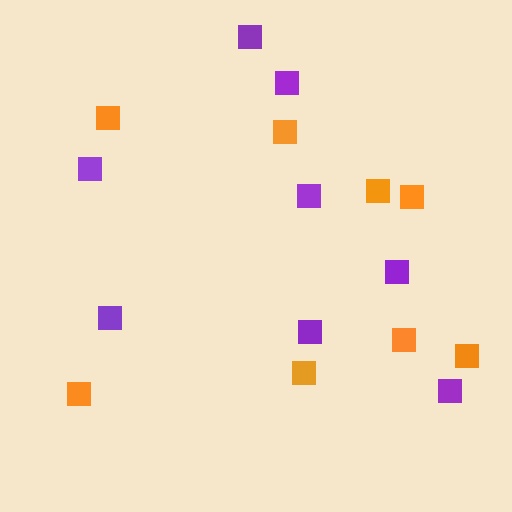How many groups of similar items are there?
There are 2 groups: one group of purple squares (8) and one group of orange squares (8).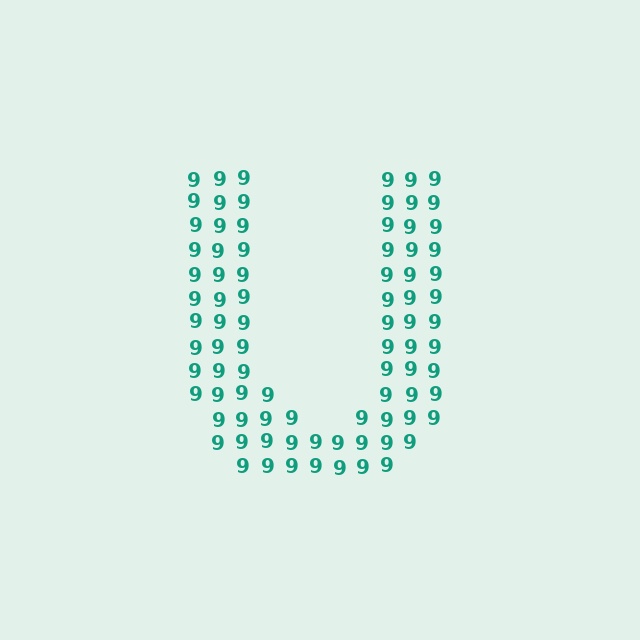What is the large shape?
The large shape is the letter U.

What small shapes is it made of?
It is made of small digit 9's.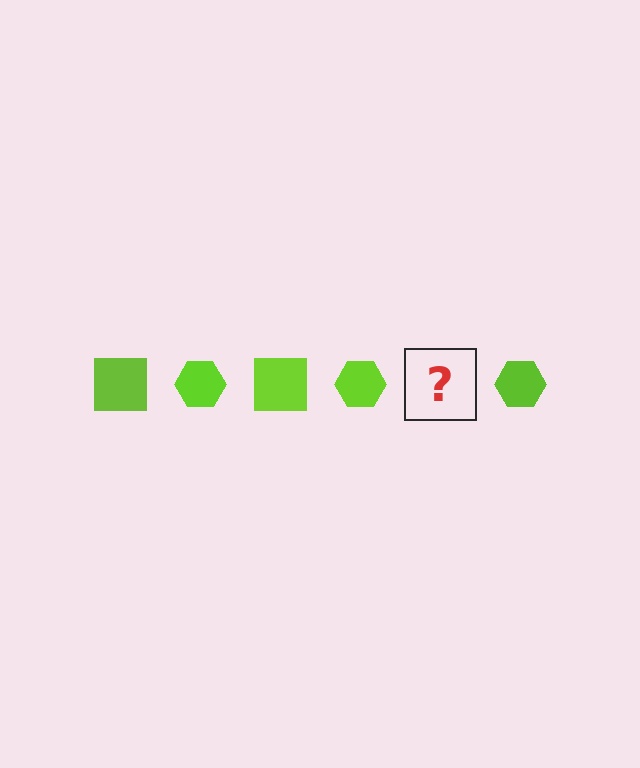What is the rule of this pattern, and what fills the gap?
The rule is that the pattern cycles through square, hexagon shapes in lime. The gap should be filled with a lime square.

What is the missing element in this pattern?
The missing element is a lime square.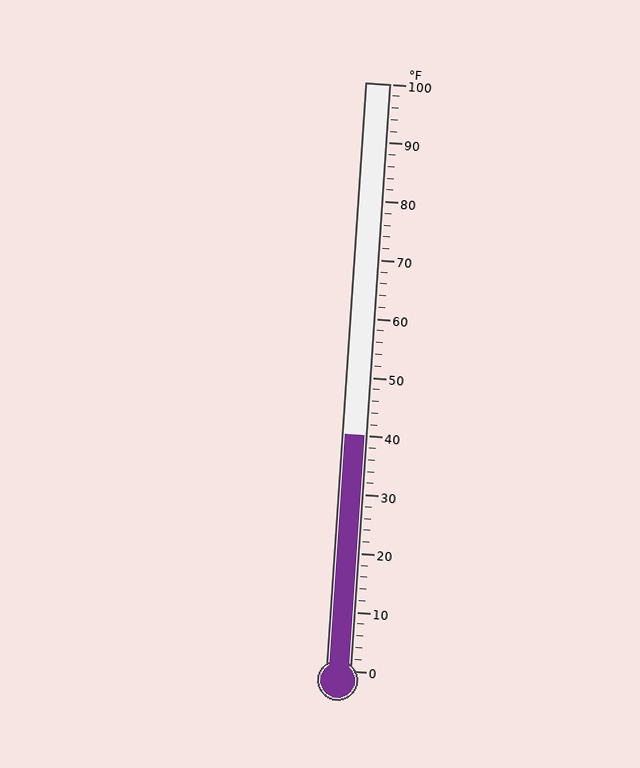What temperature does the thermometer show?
The thermometer shows approximately 40°F.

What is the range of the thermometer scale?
The thermometer scale ranges from 0°F to 100°F.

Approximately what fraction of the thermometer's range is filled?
The thermometer is filled to approximately 40% of its range.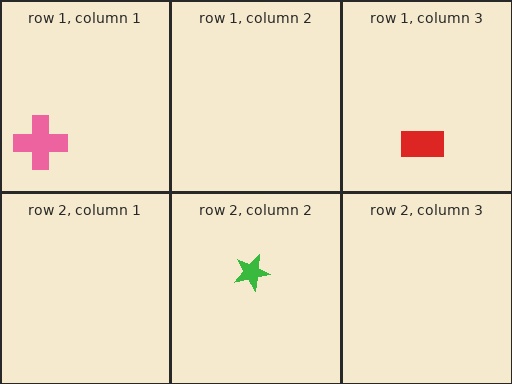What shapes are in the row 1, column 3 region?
The red rectangle.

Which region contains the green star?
The row 2, column 2 region.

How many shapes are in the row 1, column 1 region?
1.